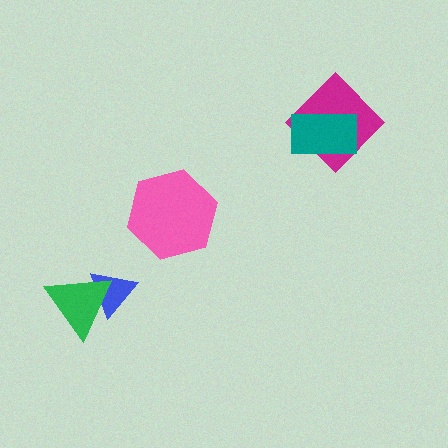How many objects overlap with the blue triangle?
1 object overlaps with the blue triangle.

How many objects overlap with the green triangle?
1 object overlaps with the green triangle.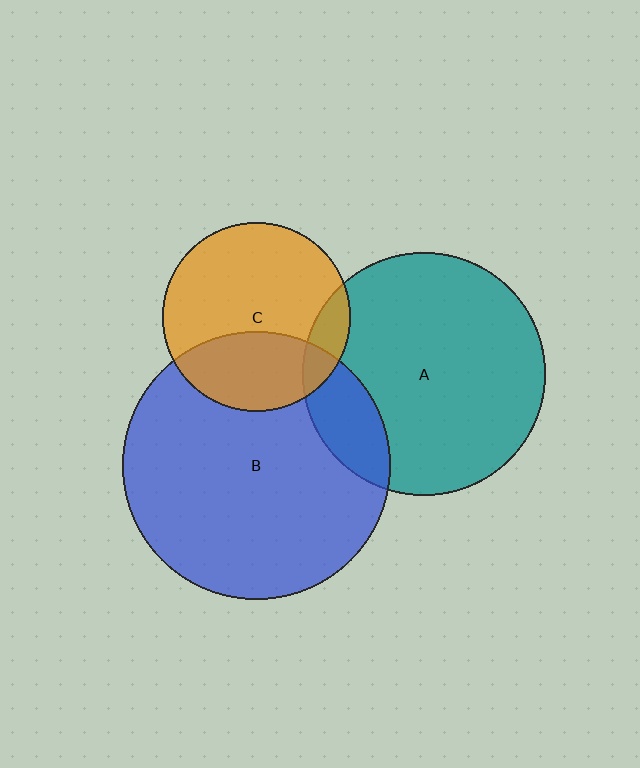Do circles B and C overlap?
Yes.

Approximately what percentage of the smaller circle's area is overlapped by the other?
Approximately 35%.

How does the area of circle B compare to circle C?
Approximately 2.0 times.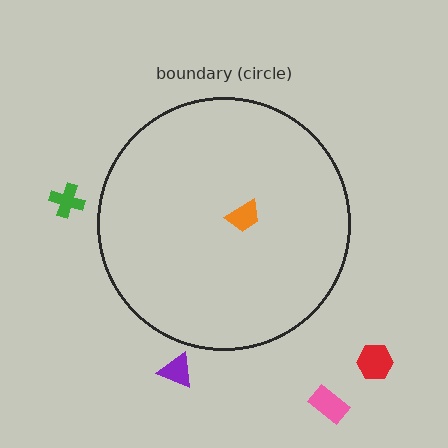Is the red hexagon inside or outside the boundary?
Outside.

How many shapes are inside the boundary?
1 inside, 4 outside.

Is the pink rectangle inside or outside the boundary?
Outside.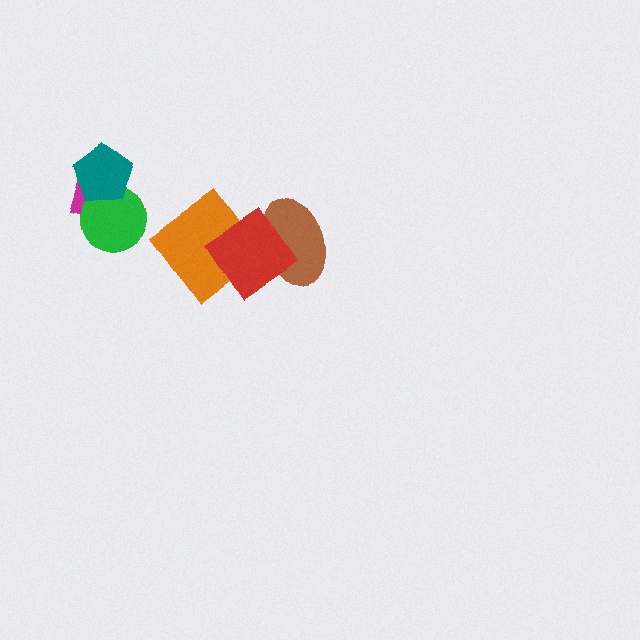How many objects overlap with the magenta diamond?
2 objects overlap with the magenta diamond.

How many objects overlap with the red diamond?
2 objects overlap with the red diamond.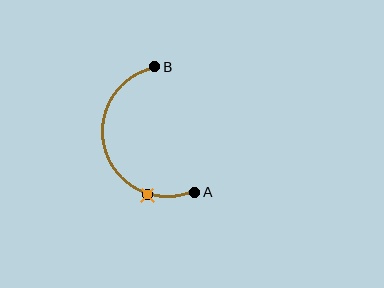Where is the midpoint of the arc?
The arc midpoint is the point on the curve farthest from the straight line joining A and B. It sits to the left of that line.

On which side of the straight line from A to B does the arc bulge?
The arc bulges to the left of the straight line connecting A and B.